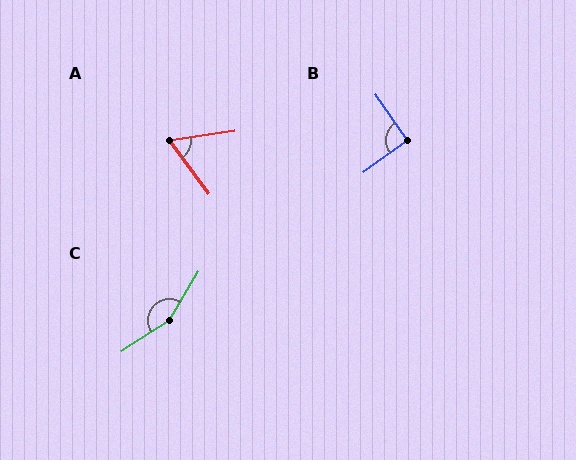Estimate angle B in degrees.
Approximately 92 degrees.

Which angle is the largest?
C, at approximately 154 degrees.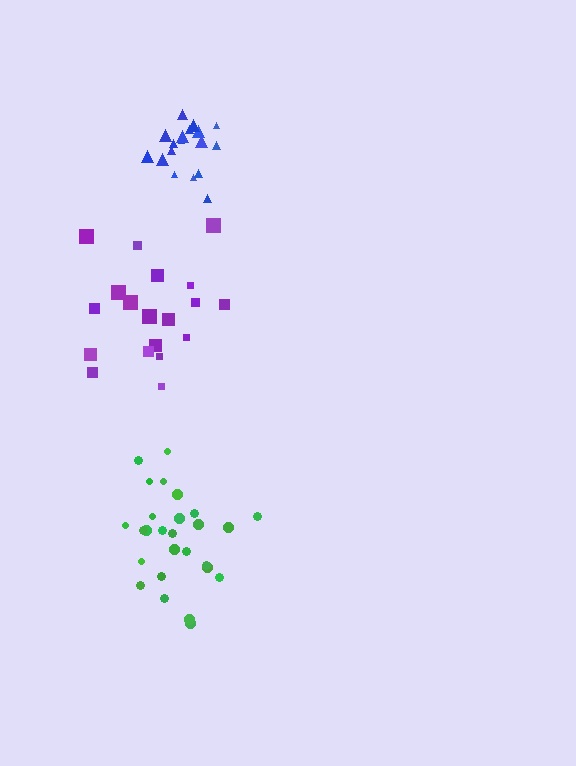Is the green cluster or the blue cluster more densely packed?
Blue.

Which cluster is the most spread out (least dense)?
Purple.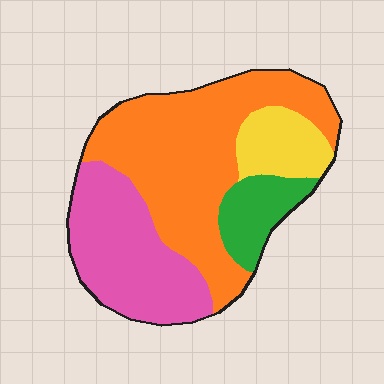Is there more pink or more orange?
Orange.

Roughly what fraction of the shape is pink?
Pink covers around 30% of the shape.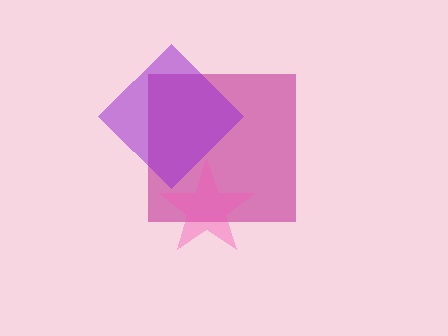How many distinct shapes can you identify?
There are 3 distinct shapes: a magenta square, a purple diamond, a pink star.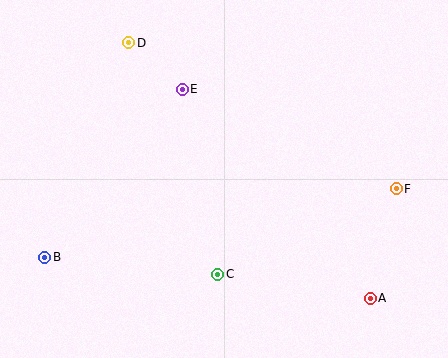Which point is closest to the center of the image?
Point C at (218, 274) is closest to the center.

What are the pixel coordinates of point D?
Point D is at (129, 43).